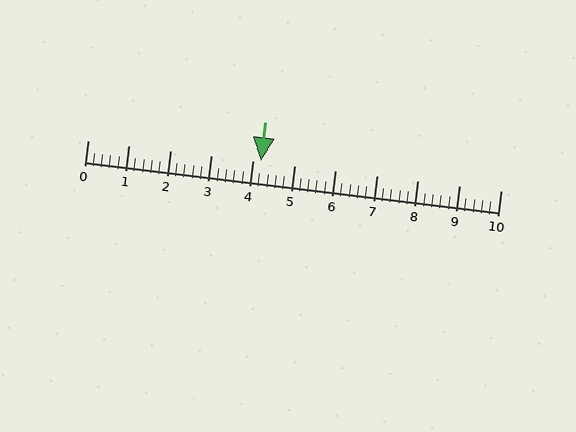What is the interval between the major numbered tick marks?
The major tick marks are spaced 1 units apart.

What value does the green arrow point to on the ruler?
The green arrow points to approximately 4.2.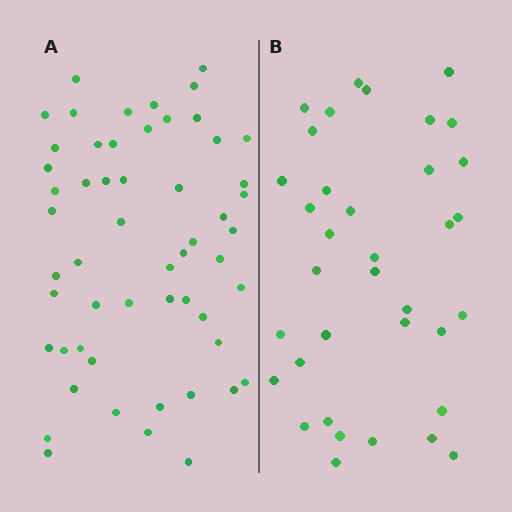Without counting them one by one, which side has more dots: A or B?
Region A (the left region) has more dots.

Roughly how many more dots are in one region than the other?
Region A has approximately 20 more dots than region B.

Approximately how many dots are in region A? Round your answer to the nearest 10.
About 60 dots. (The exact count is 55, which rounds to 60.)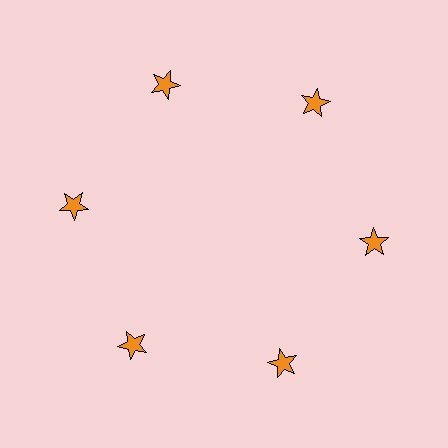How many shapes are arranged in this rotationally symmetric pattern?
There are 6 shapes, arranged in 6 groups of 1.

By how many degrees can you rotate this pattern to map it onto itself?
The pattern maps onto itself every 60 degrees of rotation.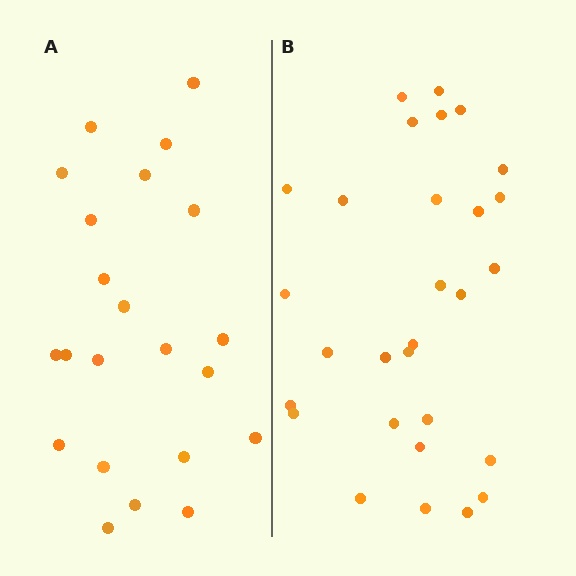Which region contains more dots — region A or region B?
Region B (the right region) has more dots.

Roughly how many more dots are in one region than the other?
Region B has roughly 8 or so more dots than region A.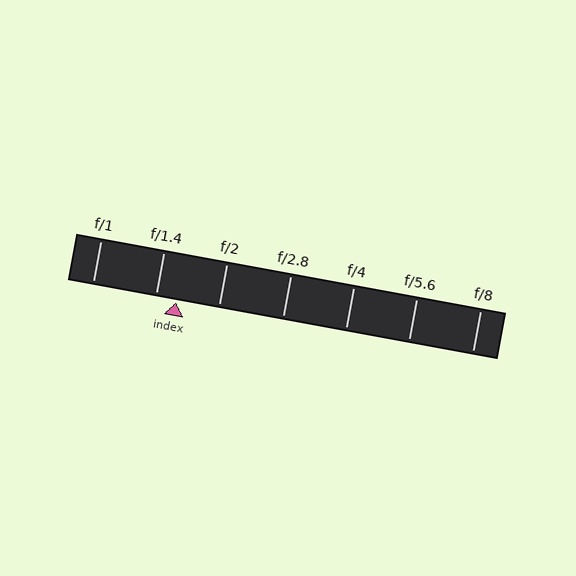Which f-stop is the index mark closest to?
The index mark is closest to f/1.4.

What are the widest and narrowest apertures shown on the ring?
The widest aperture shown is f/1 and the narrowest is f/8.